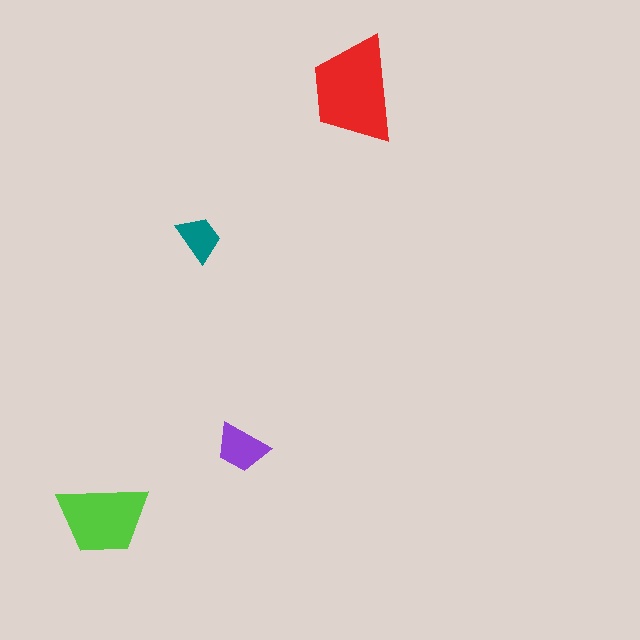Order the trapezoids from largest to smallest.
the red one, the lime one, the purple one, the teal one.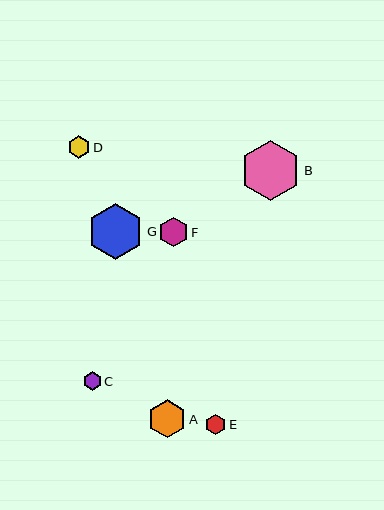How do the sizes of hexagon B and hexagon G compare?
Hexagon B and hexagon G are approximately the same size.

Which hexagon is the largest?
Hexagon B is the largest with a size of approximately 60 pixels.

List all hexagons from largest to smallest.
From largest to smallest: B, G, A, F, D, E, C.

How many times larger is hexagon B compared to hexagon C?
Hexagon B is approximately 3.2 times the size of hexagon C.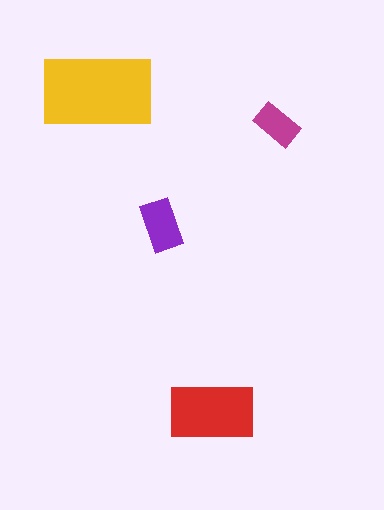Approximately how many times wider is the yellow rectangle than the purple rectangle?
About 2 times wider.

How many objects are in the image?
There are 4 objects in the image.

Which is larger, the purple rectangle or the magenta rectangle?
The purple one.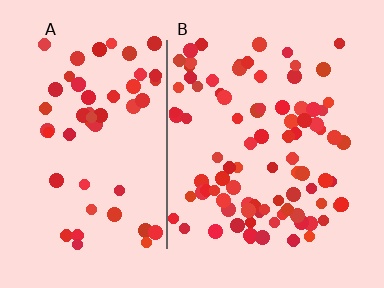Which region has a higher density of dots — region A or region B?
B (the right).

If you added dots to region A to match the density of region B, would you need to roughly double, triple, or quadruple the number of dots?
Approximately double.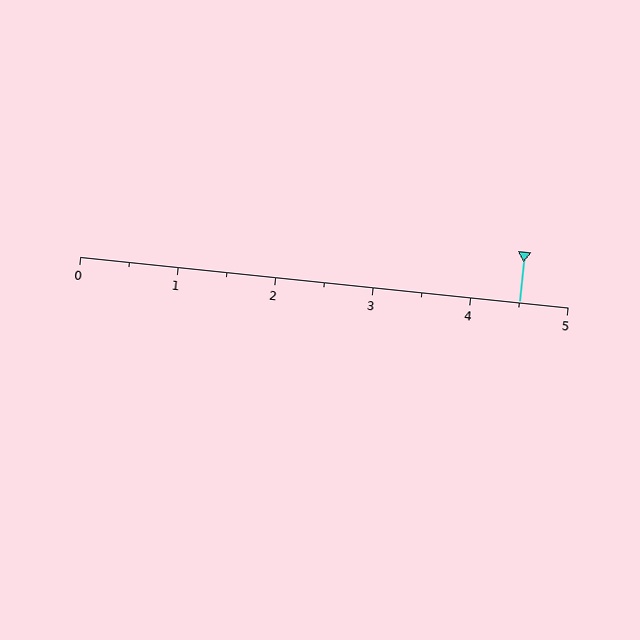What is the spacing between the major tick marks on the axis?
The major ticks are spaced 1 apart.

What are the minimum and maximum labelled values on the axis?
The axis runs from 0 to 5.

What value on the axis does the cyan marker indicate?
The marker indicates approximately 4.5.